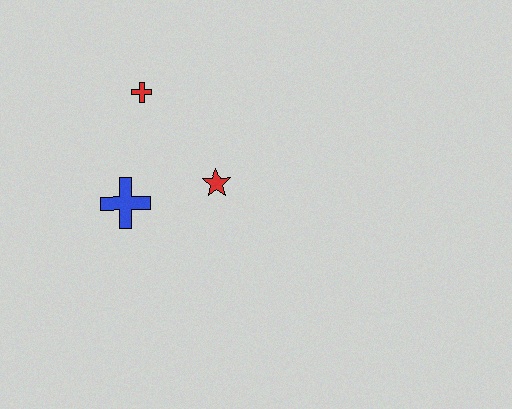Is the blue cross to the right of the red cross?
No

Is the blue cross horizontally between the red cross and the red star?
No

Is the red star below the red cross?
Yes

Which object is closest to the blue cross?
The red star is closest to the blue cross.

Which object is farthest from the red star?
The red cross is farthest from the red star.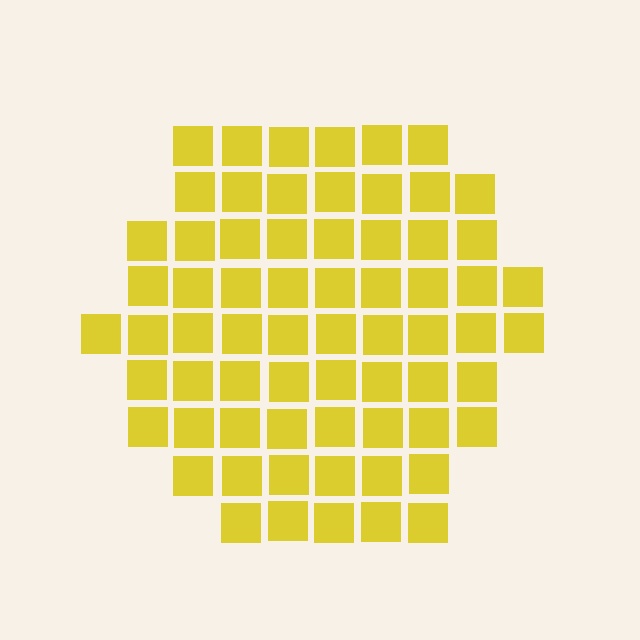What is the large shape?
The large shape is a hexagon.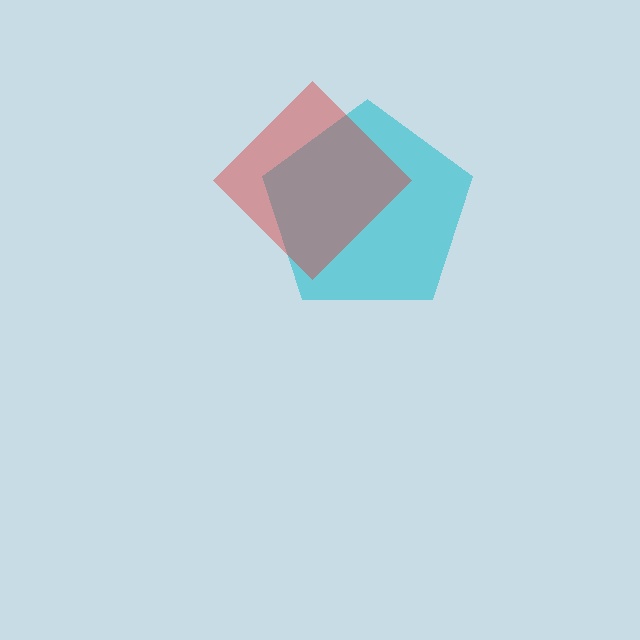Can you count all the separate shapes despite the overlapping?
Yes, there are 2 separate shapes.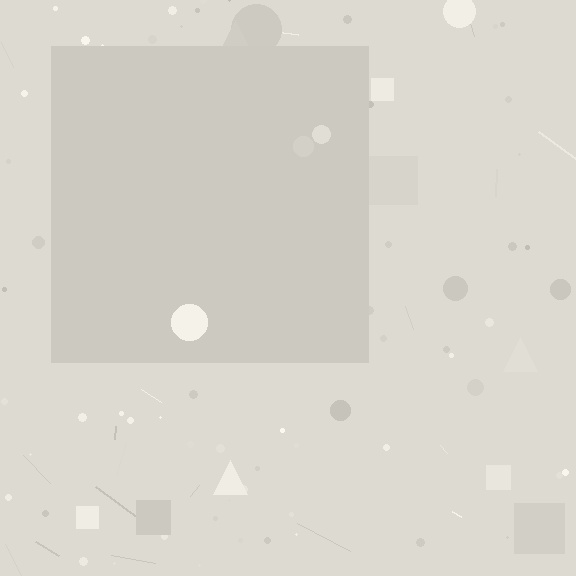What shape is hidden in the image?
A square is hidden in the image.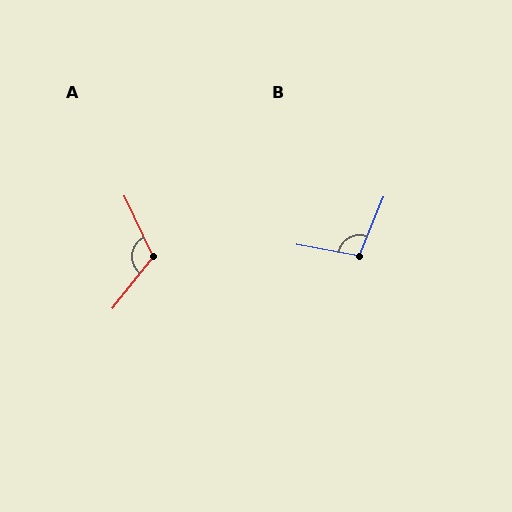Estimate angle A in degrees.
Approximately 116 degrees.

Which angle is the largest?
A, at approximately 116 degrees.